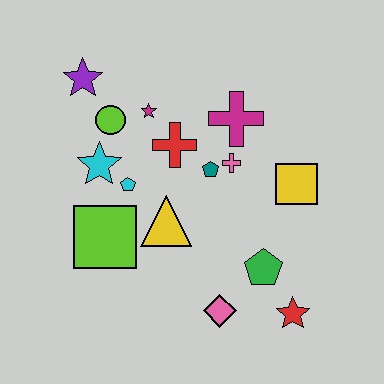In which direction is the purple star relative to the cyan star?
The purple star is above the cyan star.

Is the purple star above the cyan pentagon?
Yes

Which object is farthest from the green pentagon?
The purple star is farthest from the green pentagon.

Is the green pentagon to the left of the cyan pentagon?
No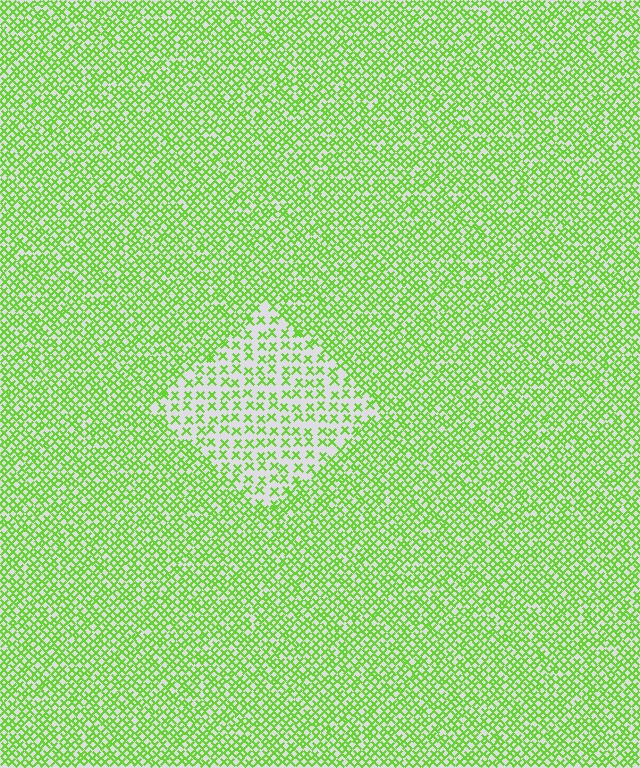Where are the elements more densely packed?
The elements are more densely packed outside the diamond boundary.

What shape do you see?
I see a diamond.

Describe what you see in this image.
The image contains small lime elements arranged at two different densities. A diamond-shaped region is visible where the elements are less densely packed than the surrounding area.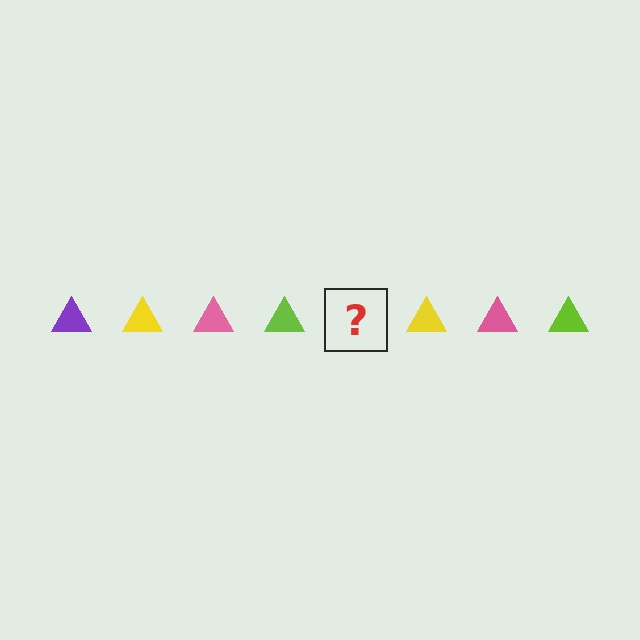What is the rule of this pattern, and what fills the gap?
The rule is that the pattern cycles through purple, yellow, pink, lime triangles. The gap should be filled with a purple triangle.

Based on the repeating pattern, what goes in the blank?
The blank should be a purple triangle.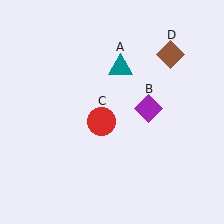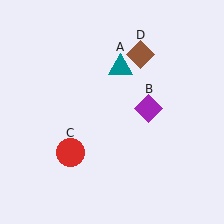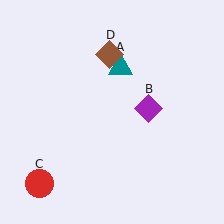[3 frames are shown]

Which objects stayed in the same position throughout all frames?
Teal triangle (object A) and purple diamond (object B) remained stationary.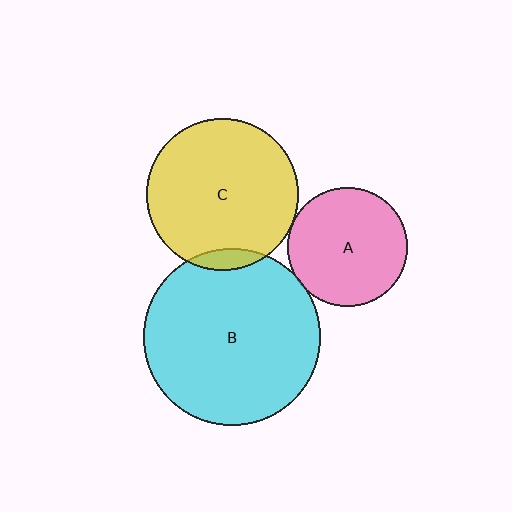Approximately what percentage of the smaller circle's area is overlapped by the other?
Approximately 5%.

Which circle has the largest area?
Circle B (cyan).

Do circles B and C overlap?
Yes.